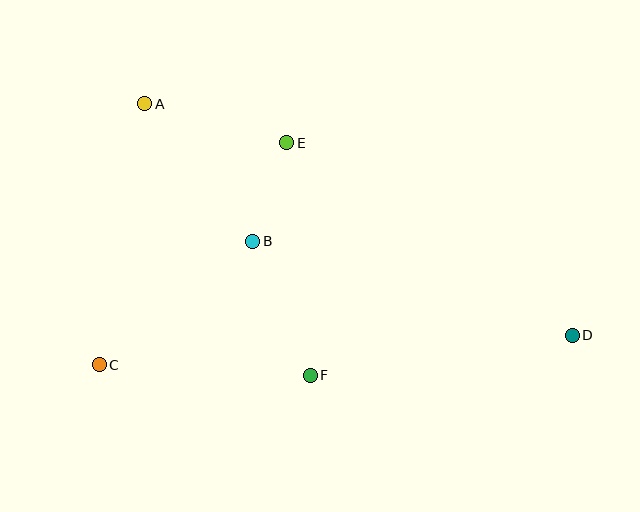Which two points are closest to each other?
Points B and E are closest to each other.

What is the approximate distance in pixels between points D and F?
The distance between D and F is approximately 265 pixels.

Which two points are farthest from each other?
Points A and D are farthest from each other.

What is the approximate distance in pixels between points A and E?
The distance between A and E is approximately 147 pixels.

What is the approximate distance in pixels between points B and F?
The distance between B and F is approximately 146 pixels.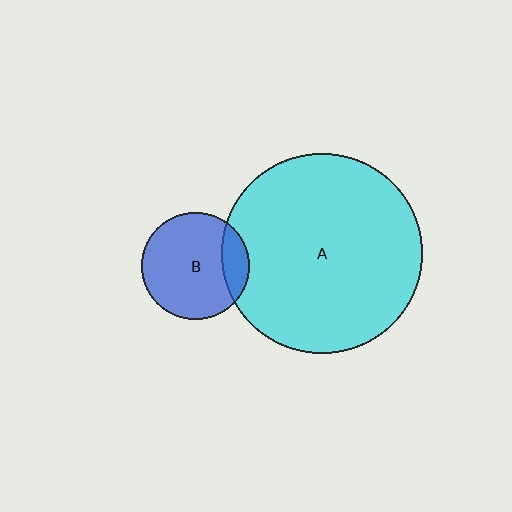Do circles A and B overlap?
Yes.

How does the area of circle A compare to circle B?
Approximately 3.5 times.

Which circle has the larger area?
Circle A (cyan).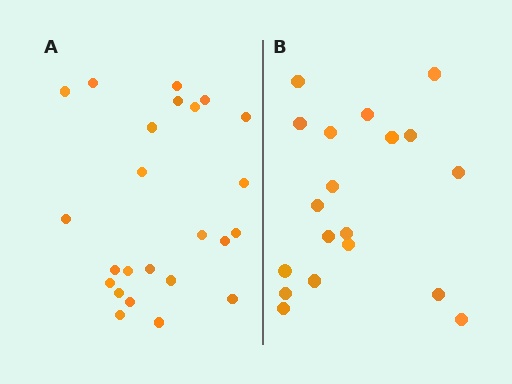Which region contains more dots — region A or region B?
Region A (the left region) has more dots.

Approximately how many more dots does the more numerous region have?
Region A has about 5 more dots than region B.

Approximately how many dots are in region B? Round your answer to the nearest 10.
About 20 dots. (The exact count is 19, which rounds to 20.)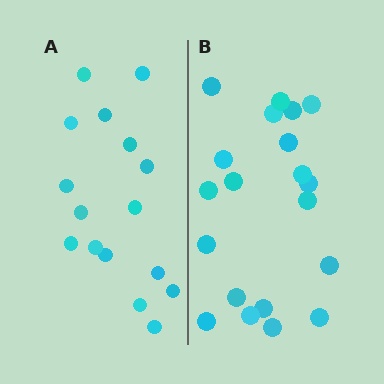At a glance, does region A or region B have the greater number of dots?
Region B (the right region) has more dots.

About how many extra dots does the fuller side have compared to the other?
Region B has about 4 more dots than region A.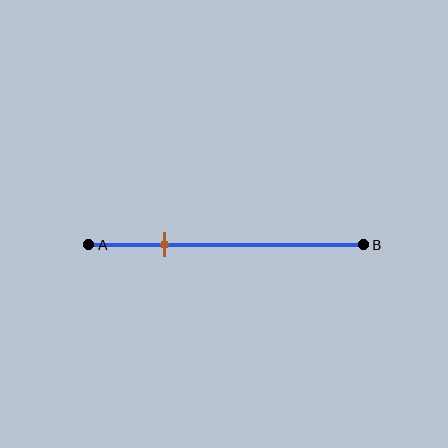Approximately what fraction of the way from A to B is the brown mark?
The brown mark is approximately 25% of the way from A to B.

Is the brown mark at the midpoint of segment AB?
No, the mark is at about 25% from A, not at the 50% midpoint.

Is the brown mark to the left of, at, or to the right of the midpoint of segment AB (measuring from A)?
The brown mark is to the left of the midpoint of segment AB.